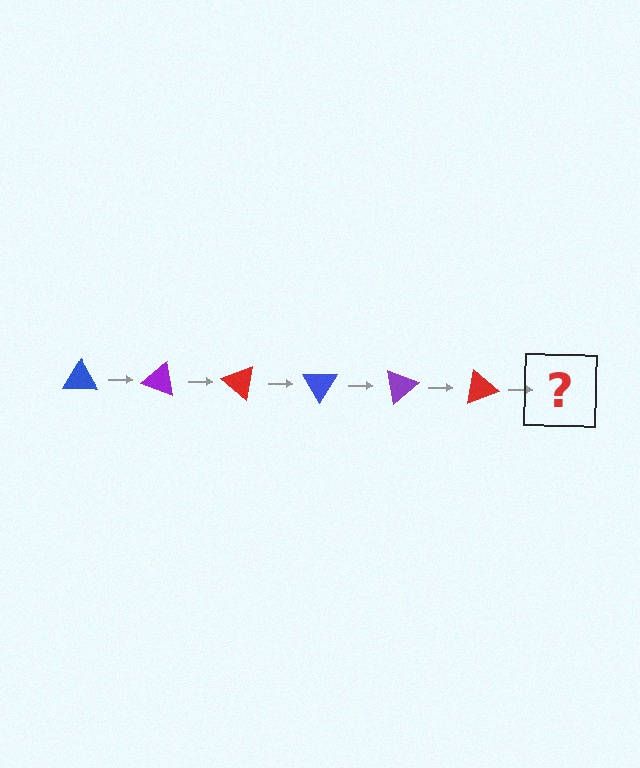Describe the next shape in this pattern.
It should be a blue triangle, rotated 120 degrees from the start.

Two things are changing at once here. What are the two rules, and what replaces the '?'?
The two rules are that it rotates 20 degrees each step and the color cycles through blue, purple, and red. The '?' should be a blue triangle, rotated 120 degrees from the start.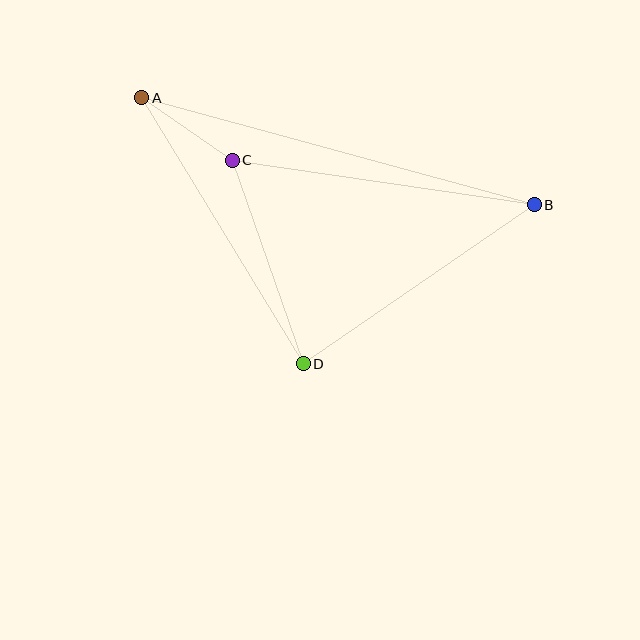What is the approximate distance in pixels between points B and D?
The distance between B and D is approximately 280 pixels.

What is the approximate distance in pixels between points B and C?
The distance between B and C is approximately 305 pixels.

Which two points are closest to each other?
Points A and C are closest to each other.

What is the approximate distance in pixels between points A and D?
The distance between A and D is approximately 312 pixels.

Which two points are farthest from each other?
Points A and B are farthest from each other.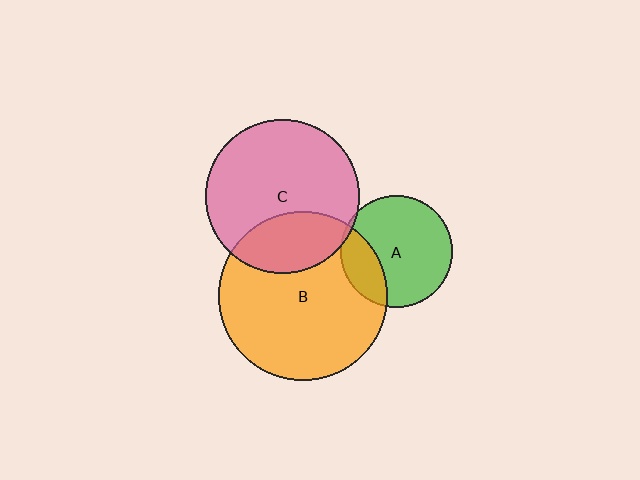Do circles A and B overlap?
Yes.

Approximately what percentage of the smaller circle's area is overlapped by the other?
Approximately 25%.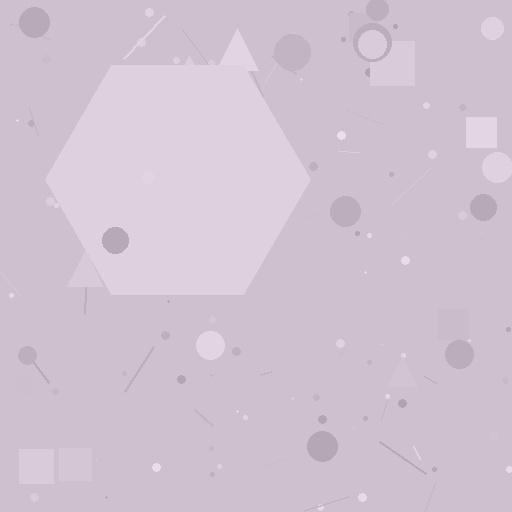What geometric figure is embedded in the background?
A hexagon is embedded in the background.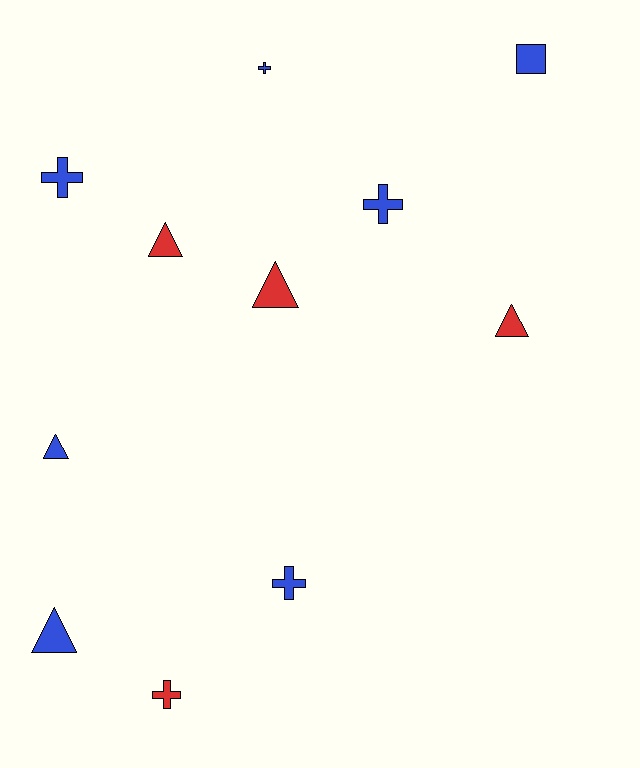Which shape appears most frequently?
Cross, with 5 objects.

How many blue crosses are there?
There are 4 blue crosses.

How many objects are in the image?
There are 11 objects.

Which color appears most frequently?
Blue, with 7 objects.